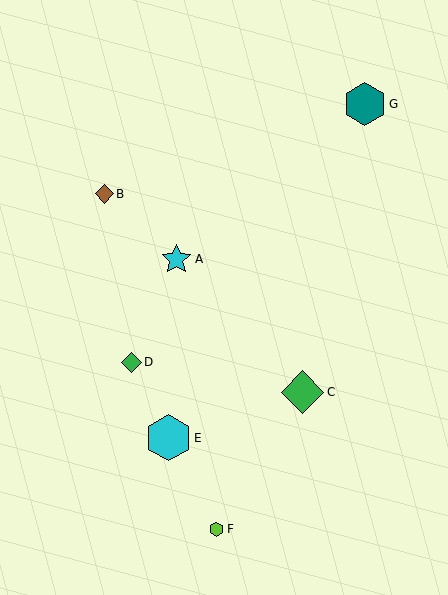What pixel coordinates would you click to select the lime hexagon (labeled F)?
Click at (217, 529) to select the lime hexagon F.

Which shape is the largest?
The cyan hexagon (labeled E) is the largest.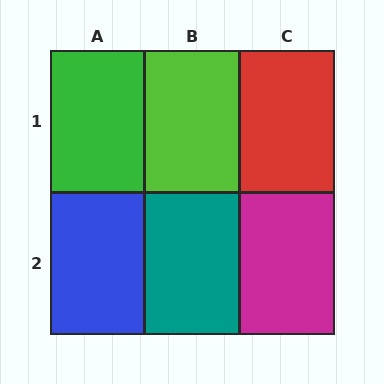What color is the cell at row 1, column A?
Green.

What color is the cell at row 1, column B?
Lime.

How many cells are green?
1 cell is green.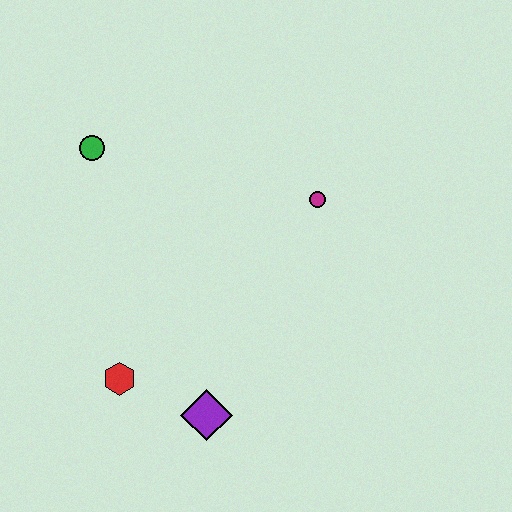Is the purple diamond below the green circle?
Yes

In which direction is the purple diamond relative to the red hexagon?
The purple diamond is to the right of the red hexagon.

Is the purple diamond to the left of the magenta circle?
Yes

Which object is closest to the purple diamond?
The red hexagon is closest to the purple diamond.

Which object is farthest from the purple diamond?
The green circle is farthest from the purple diamond.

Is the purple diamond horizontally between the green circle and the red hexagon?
No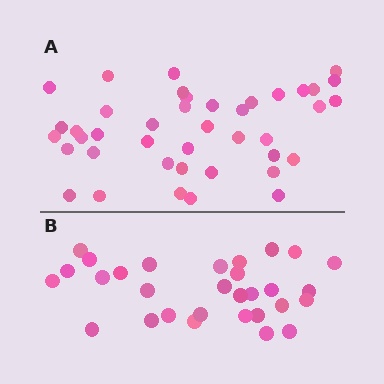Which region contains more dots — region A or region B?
Region A (the top region) has more dots.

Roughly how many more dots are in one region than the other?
Region A has roughly 12 or so more dots than region B.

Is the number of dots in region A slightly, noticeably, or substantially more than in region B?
Region A has noticeably more, but not dramatically so. The ratio is roughly 1.4 to 1.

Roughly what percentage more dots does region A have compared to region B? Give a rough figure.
About 35% more.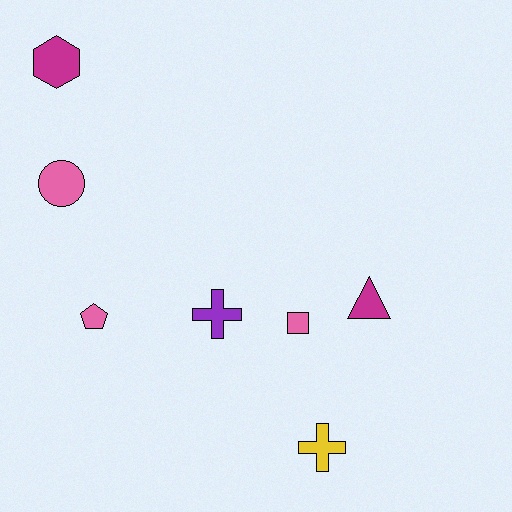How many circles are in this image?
There is 1 circle.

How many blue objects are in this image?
There are no blue objects.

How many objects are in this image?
There are 7 objects.